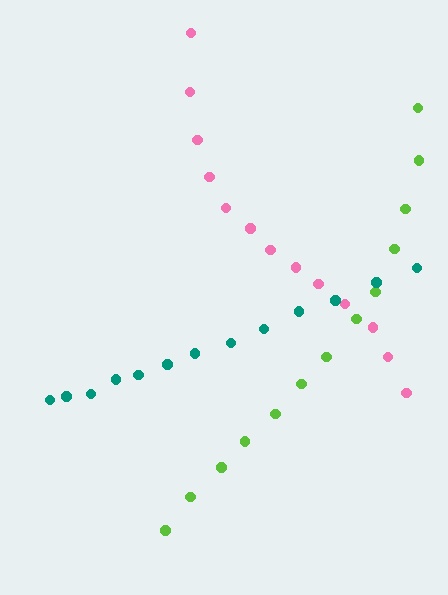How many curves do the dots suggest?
There are 3 distinct paths.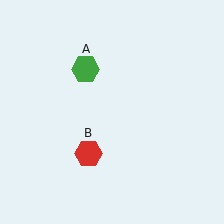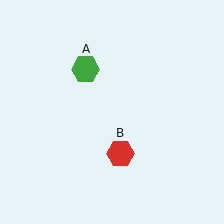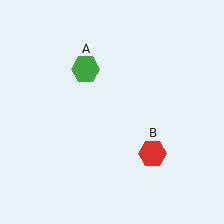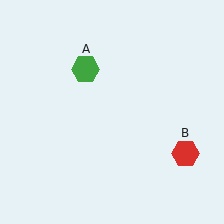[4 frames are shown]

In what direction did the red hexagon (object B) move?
The red hexagon (object B) moved right.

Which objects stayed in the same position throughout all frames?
Green hexagon (object A) remained stationary.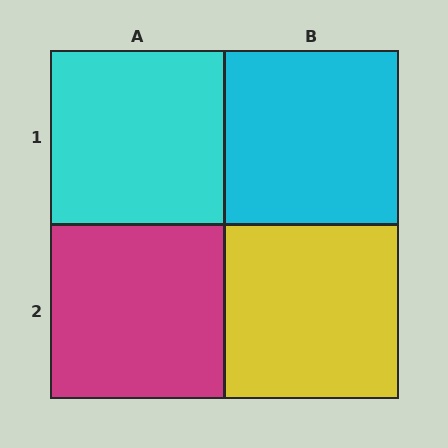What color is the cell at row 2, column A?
Magenta.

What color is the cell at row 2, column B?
Yellow.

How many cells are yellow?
1 cell is yellow.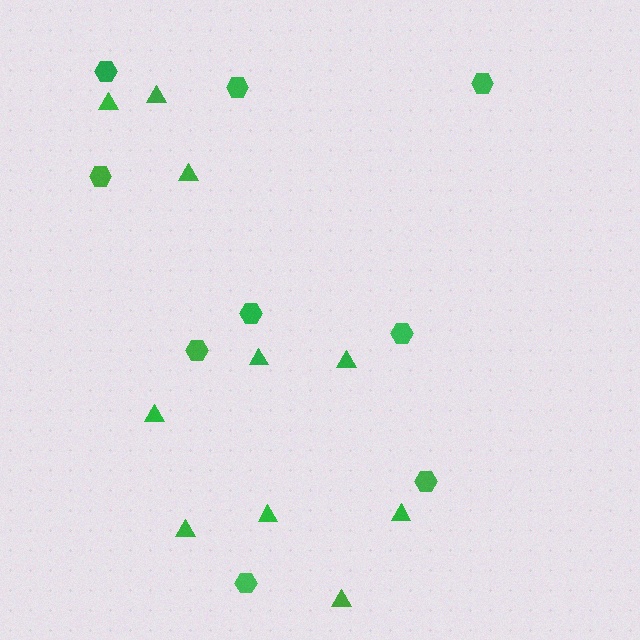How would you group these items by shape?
There are 2 groups: one group of triangles (10) and one group of hexagons (9).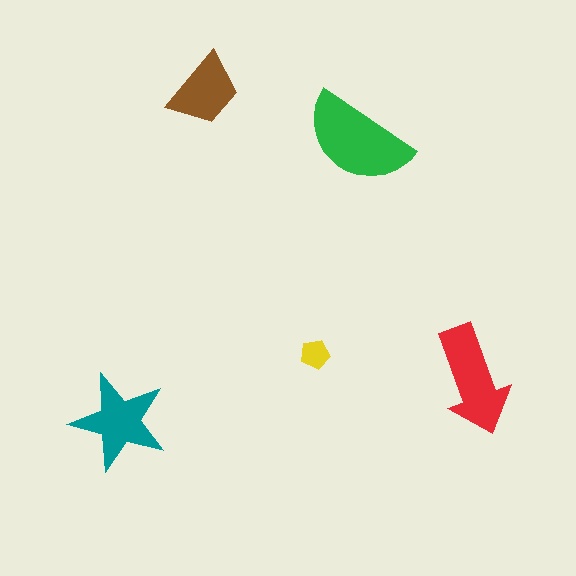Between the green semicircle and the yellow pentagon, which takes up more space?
The green semicircle.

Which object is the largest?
The green semicircle.